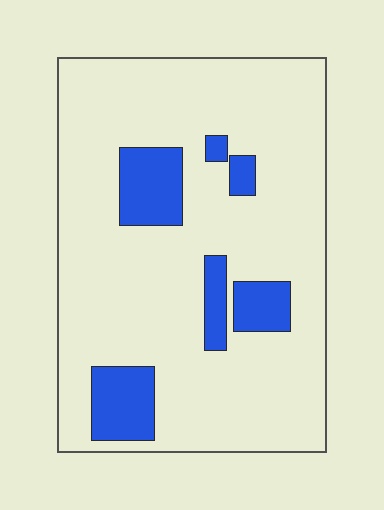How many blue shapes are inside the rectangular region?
6.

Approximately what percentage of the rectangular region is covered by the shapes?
Approximately 15%.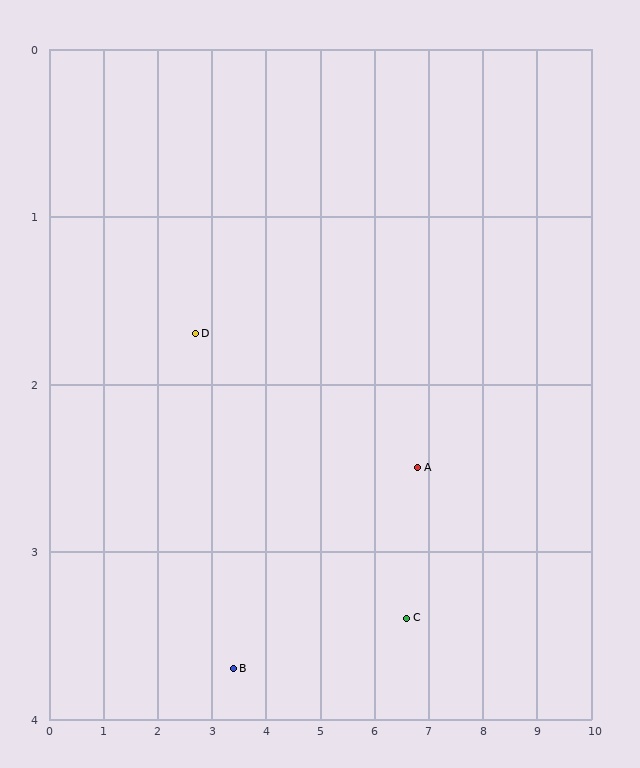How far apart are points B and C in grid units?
Points B and C are about 3.2 grid units apart.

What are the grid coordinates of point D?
Point D is at approximately (2.7, 1.7).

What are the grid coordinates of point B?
Point B is at approximately (3.4, 3.7).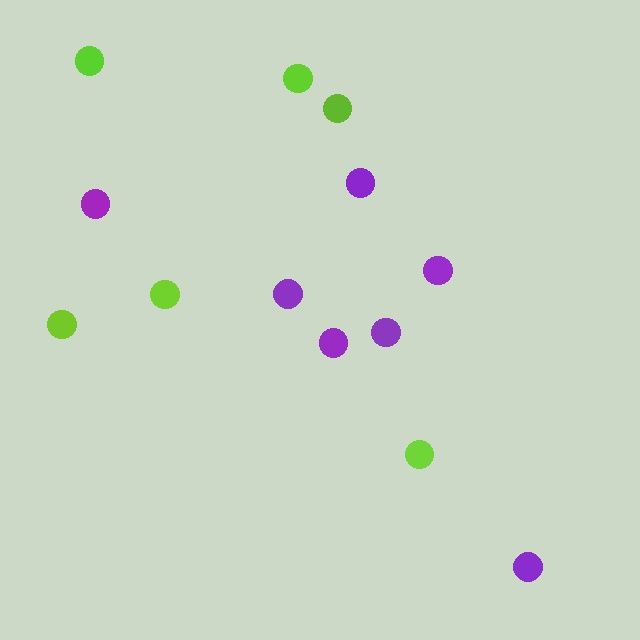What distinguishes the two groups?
There are 2 groups: one group of purple circles (7) and one group of lime circles (6).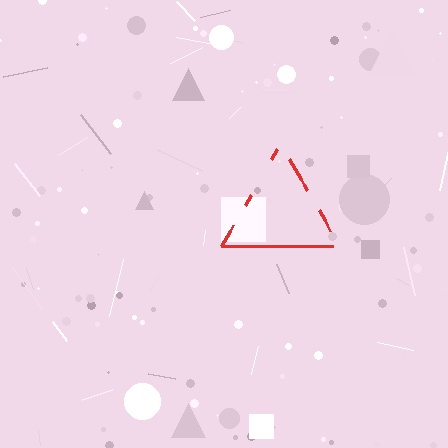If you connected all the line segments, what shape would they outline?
They would outline a triangle.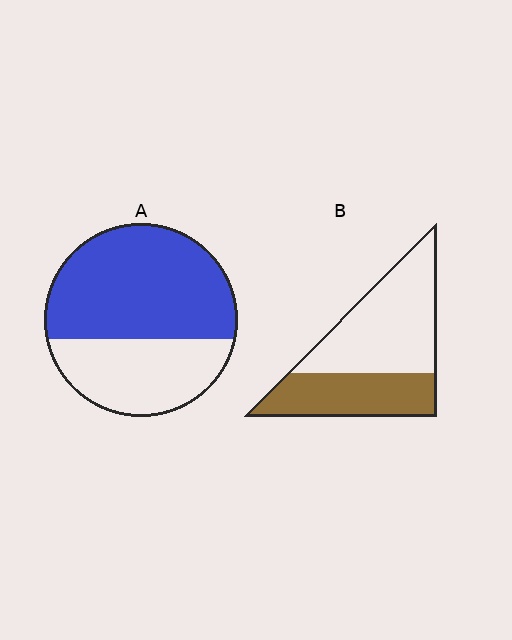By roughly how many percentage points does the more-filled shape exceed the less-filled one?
By roughly 20 percentage points (A over B).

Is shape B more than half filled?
No.